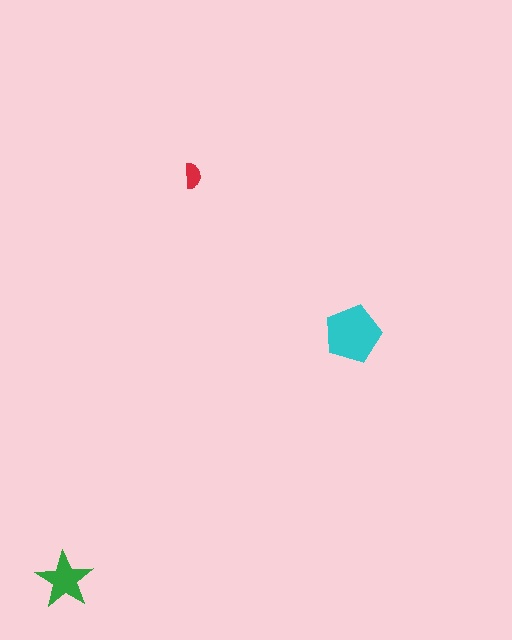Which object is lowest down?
The green star is bottommost.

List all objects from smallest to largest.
The red semicircle, the green star, the cyan pentagon.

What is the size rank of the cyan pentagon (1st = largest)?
1st.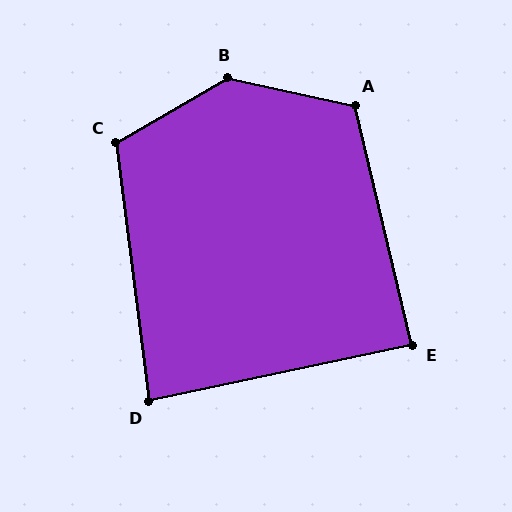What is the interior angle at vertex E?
Approximately 88 degrees (approximately right).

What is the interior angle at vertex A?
Approximately 116 degrees (obtuse).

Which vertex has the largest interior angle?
B, at approximately 138 degrees.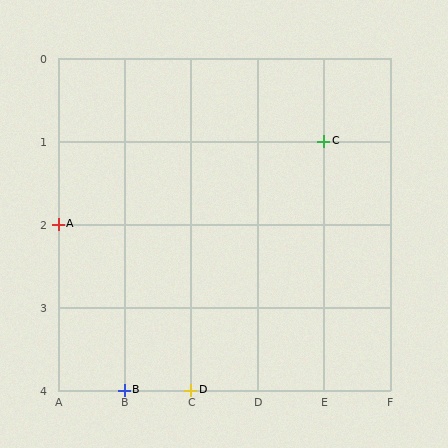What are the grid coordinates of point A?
Point A is at grid coordinates (A, 2).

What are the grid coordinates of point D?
Point D is at grid coordinates (C, 4).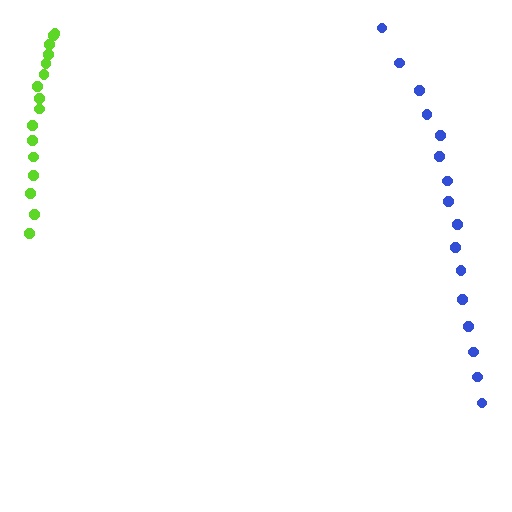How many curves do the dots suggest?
There are 2 distinct paths.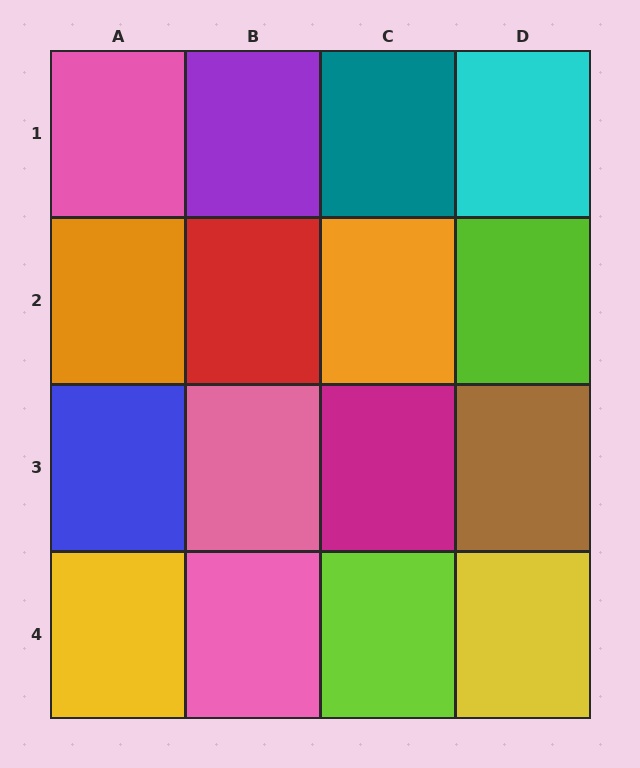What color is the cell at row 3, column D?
Brown.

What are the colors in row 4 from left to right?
Yellow, pink, lime, yellow.